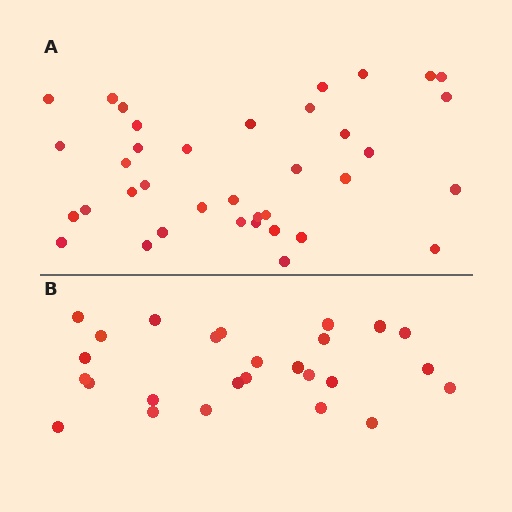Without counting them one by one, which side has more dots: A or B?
Region A (the top region) has more dots.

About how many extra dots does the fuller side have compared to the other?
Region A has roughly 12 or so more dots than region B.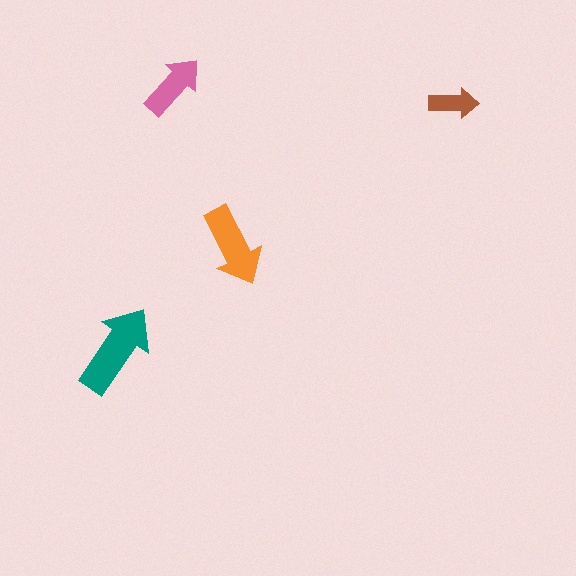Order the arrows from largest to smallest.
the teal one, the orange one, the pink one, the brown one.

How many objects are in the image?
There are 4 objects in the image.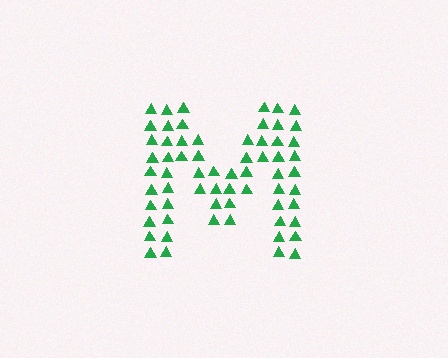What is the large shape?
The large shape is the letter M.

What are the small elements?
The small elements are triangles.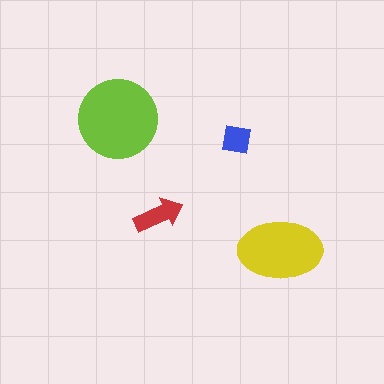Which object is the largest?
The lime circle.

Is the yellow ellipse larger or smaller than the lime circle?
Smaller.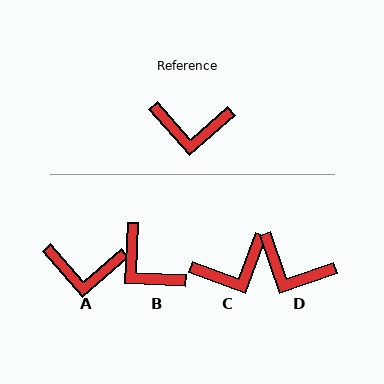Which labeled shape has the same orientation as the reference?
A.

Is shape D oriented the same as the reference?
No, it is off by about 23 degrees.